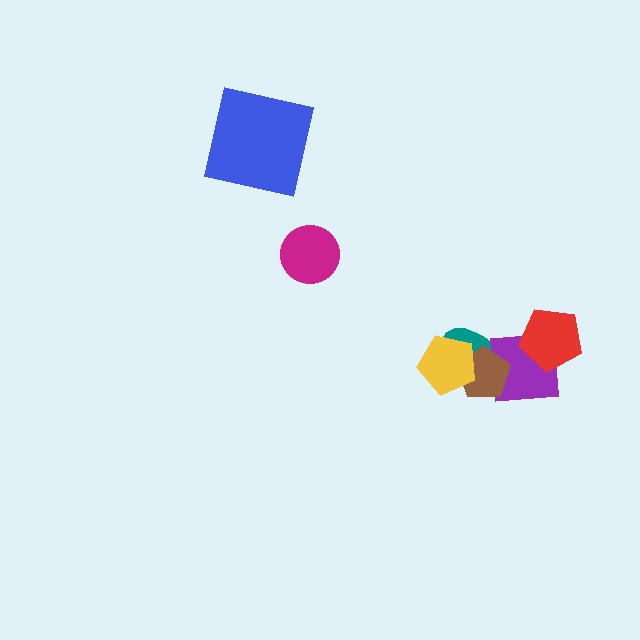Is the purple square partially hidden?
Yes, it is partially covered by another shape.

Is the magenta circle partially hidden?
No, no other shape covers it.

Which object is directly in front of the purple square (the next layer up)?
The brown pentagon is directly in front of the purple square.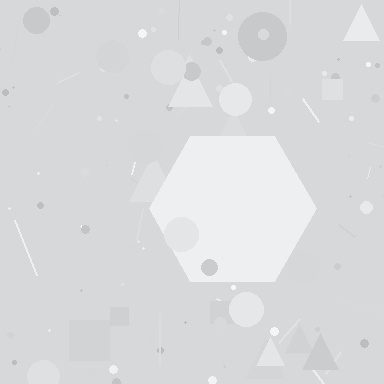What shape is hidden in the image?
A hexagon is hidden in the image.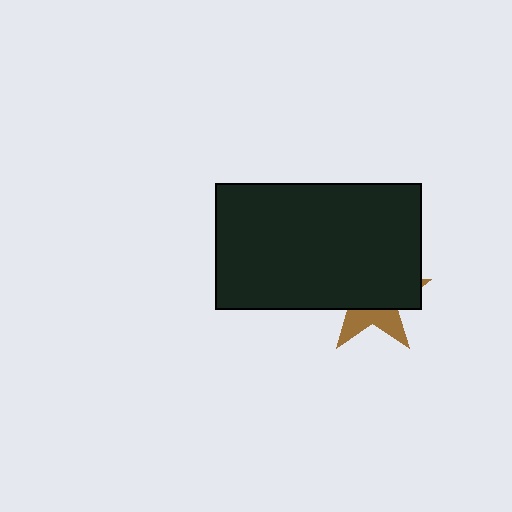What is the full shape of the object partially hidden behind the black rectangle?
The partially hidden object is a brown star.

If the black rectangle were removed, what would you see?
You would see the complete brown star.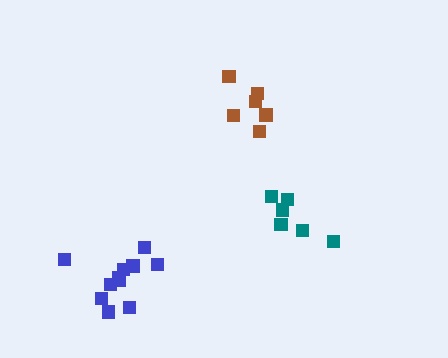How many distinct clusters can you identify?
There are 3 distinct clusters.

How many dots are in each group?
Group 1: 11 dots, Group 2: 6 dots, Group 3: 6 dots (23 total).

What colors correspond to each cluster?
The clusters are colored: blue, teal, brown.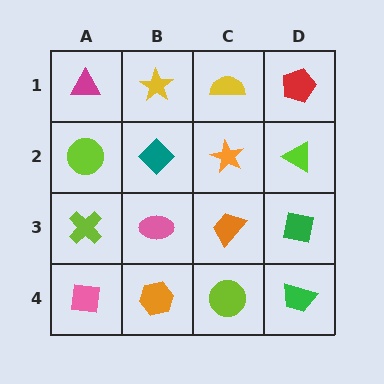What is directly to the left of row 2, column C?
A teal diamond.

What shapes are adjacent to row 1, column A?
A lime circle (row 2, column A), a yellow star (row 1, column B).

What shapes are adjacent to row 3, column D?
A lime triangle (row 2, column D), a green trapezoid (row 4, column D), an orange trapezoid (row 3, column C).